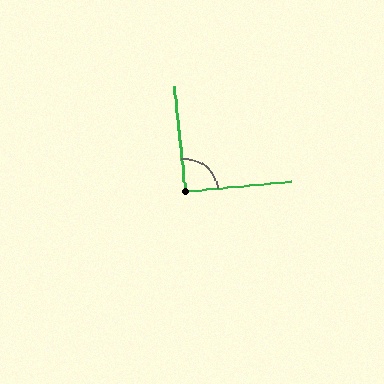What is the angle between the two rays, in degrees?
Approximately 91 degrees.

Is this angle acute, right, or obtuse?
It is approximately a right angle.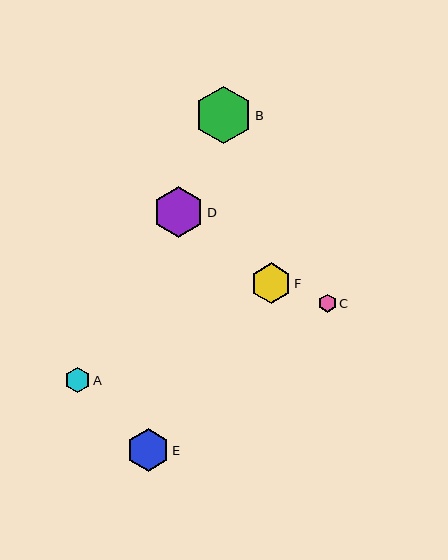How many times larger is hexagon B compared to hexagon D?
Hexagon B is approximately 1.1 times the size of hexagon D.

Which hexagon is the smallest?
Hexagon C is the smallest with a size of approximately 18 pixels.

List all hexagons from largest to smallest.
From largest to smallest: B, D, E, F, A, C.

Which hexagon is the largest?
Hexagon B is the largest with a size of approximately 58 pixels.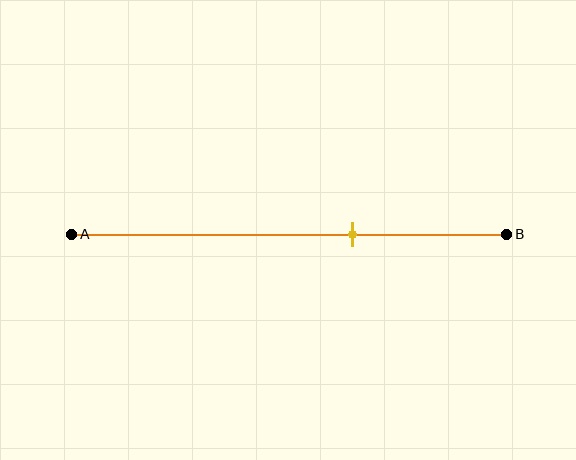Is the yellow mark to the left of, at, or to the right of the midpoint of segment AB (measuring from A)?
The yellow mark is to the right of the midpoint of segment AB.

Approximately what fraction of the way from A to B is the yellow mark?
The yellow mark is approximately 65% of the way from A to B.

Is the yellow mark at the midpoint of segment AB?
No, the mark is at about 65% from A, not at the 50% midpoint.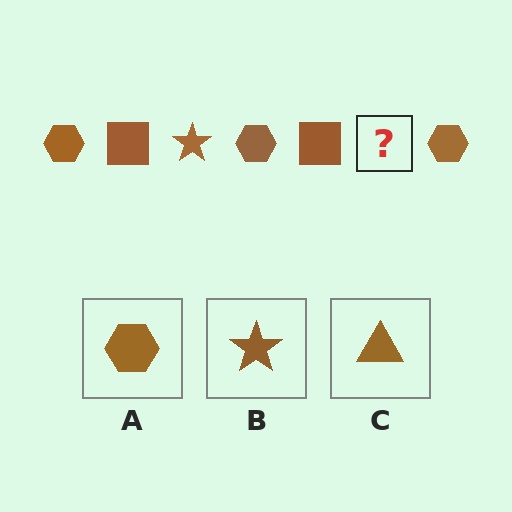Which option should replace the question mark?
Option B.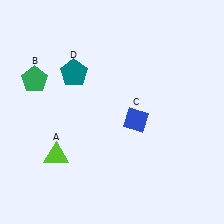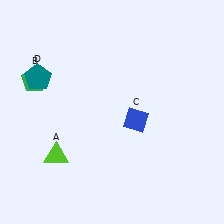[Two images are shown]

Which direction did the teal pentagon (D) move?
The teal pentagon (D) moved left.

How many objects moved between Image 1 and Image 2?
1 object moved between the two images.